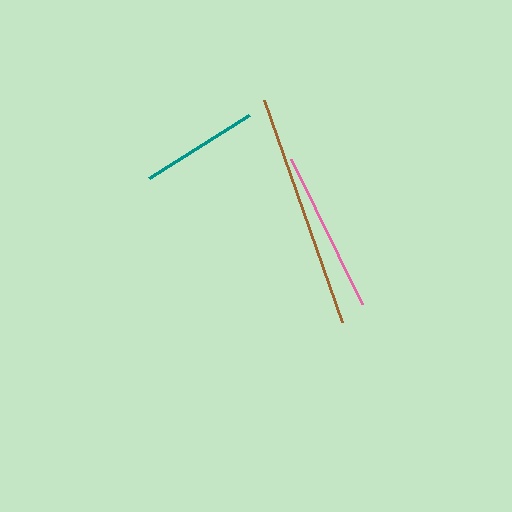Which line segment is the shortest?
The teal line is the shortest at approximately 119 pixels.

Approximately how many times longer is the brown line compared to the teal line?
The brown line is approximately 2.0 times the length of the teal line.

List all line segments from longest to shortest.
From longest to shortest: brown, pink, teal.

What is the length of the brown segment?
The brown segment is approximately 236 pixels long.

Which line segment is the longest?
The brown line is the longest at approximately 236 pixels.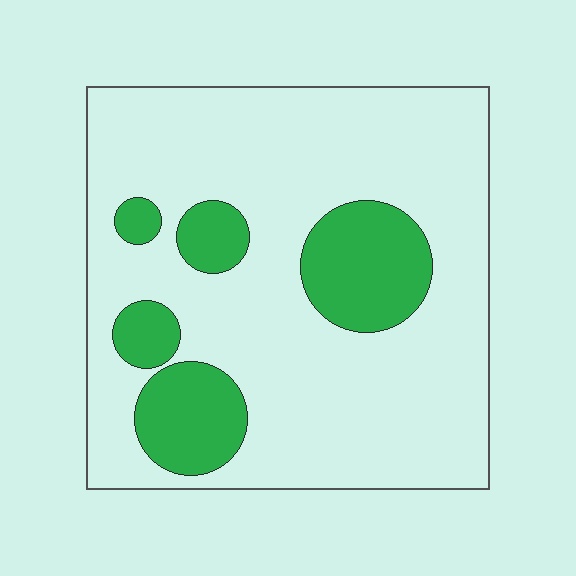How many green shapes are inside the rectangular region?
5.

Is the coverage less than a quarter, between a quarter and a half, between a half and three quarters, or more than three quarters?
Less than a quarter.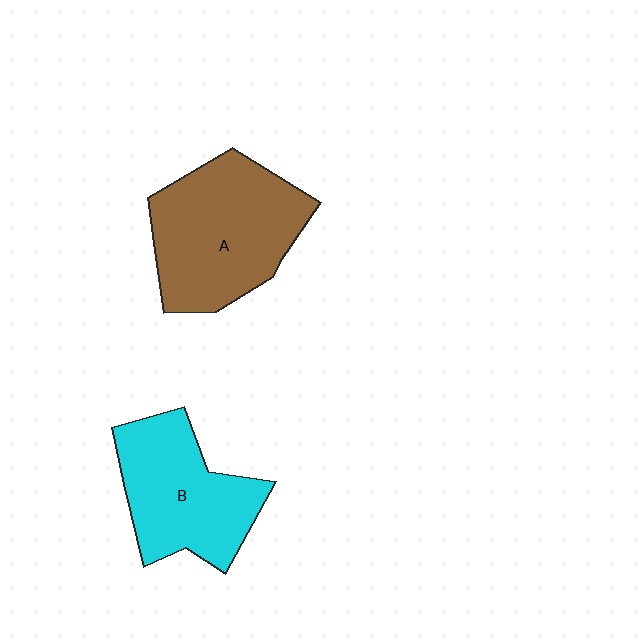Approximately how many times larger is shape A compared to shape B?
Approximately 1.2 times.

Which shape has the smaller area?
Shape B (cyan).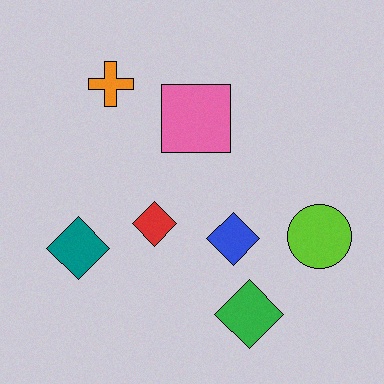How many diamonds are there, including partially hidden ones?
There are 4 diamonds.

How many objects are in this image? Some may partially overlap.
There are 7 objects.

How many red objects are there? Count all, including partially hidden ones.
There is 1 red object.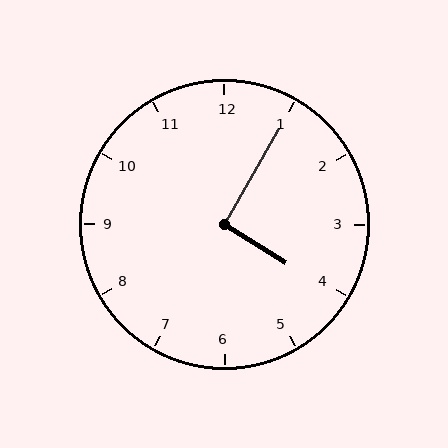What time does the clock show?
4:05.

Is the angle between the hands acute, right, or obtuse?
It is right.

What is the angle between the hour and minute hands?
Approximately 92 degrees.